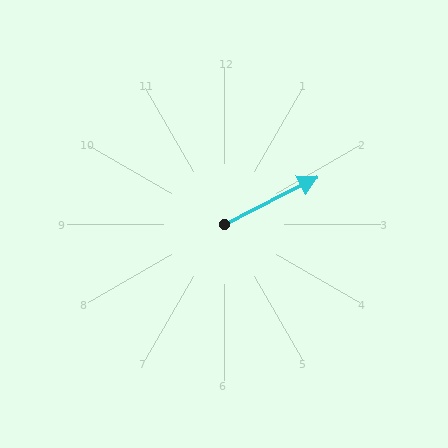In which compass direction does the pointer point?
Northeast.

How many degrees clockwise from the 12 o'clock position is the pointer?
Approximately 63 degrees.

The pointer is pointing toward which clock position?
Roughly 2 o'clock.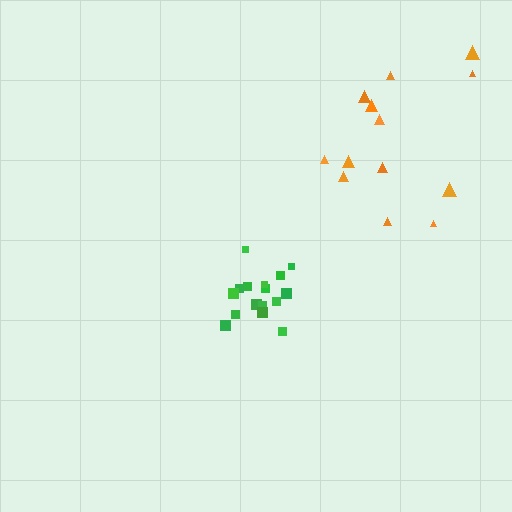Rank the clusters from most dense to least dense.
green, orange.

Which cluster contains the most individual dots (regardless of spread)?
Green (16).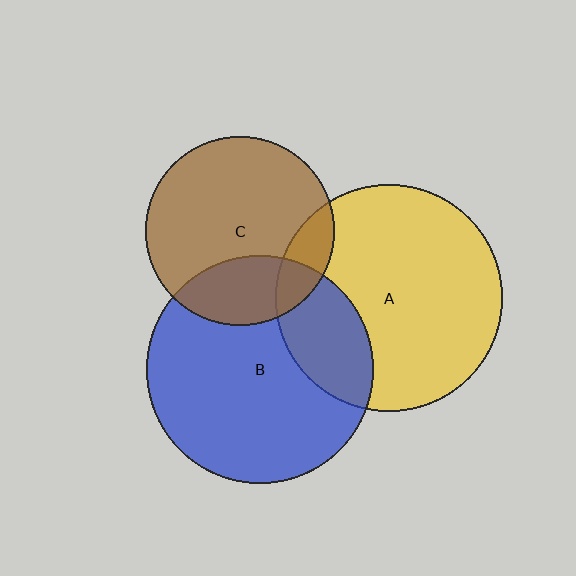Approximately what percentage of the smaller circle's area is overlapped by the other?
Approximately 25%.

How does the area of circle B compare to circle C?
Approximately 1.5 times.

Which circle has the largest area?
Circle B (blue).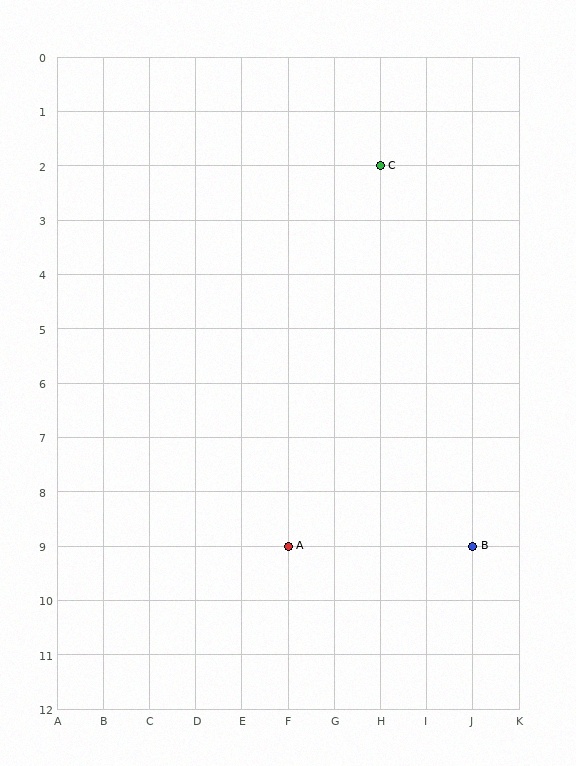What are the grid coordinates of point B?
Point B is at grid coordinates (J, 9).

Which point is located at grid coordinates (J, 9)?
Point B is at (J, 9).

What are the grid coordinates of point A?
Point A is at grid coordinates (F, 9).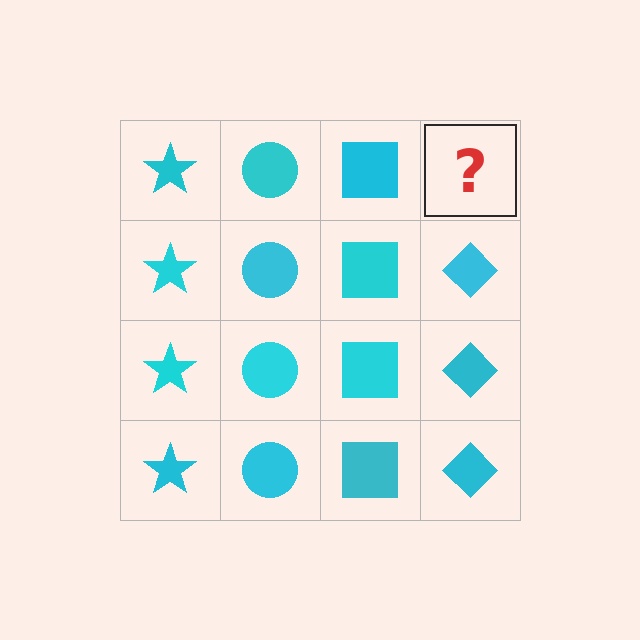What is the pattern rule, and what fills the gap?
The rule is that each column has a consistent shape. The gap should be filled with a cyan diamond.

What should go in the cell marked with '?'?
The missing cell should contain a cyan diamond.